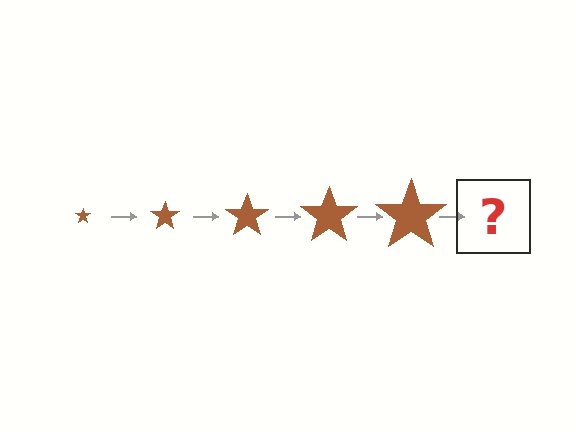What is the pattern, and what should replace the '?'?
The pattern is that the star gets progressively larger each step. The '?' should be a brown star, larger than the previous one.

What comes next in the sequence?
The next element should be a brown star, larger than the previous one.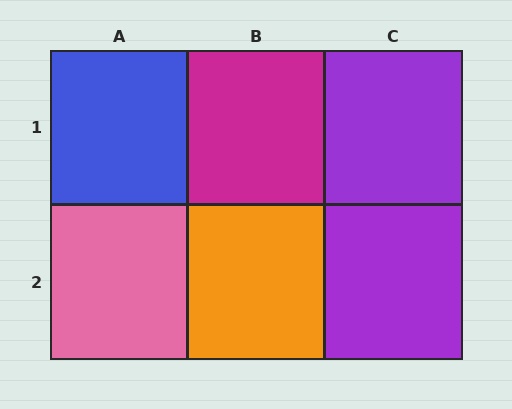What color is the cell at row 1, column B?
Magenta.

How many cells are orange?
1 cell is orange.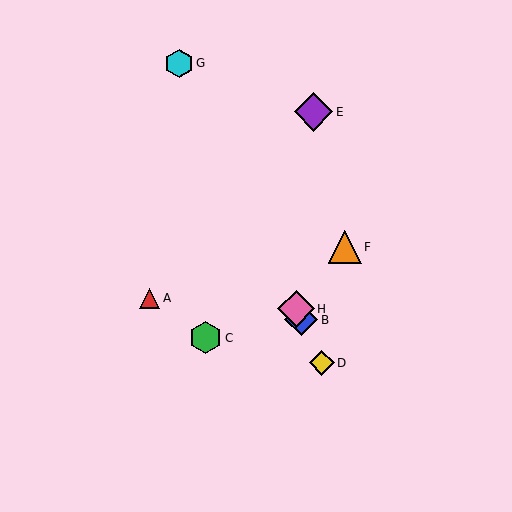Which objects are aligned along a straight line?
Objects B, D, G, H are aligned along a straight line.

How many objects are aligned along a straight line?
4 objects (B, D, G, H) are aligned along a straight line.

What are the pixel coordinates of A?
Object A is at (150, 298).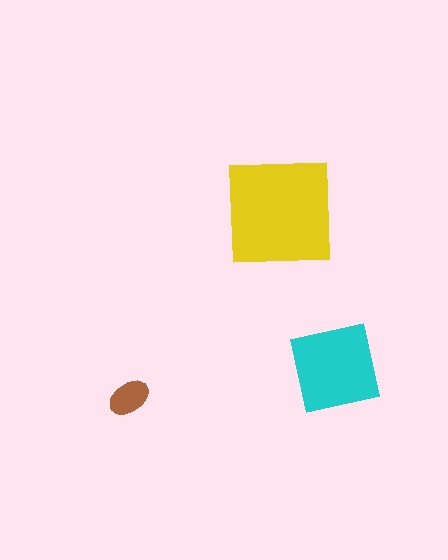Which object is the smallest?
The brown ellipse.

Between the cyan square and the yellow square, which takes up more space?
The yellow square.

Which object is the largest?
The yellow square.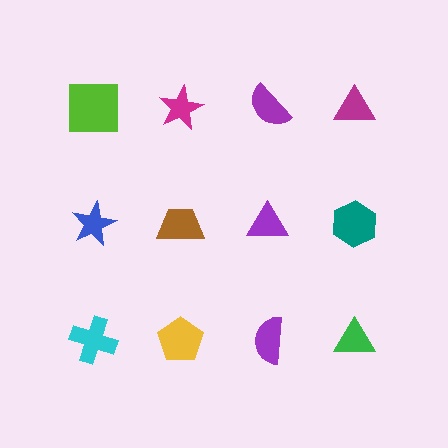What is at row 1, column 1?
A lime square.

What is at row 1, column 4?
A magenta triangle.